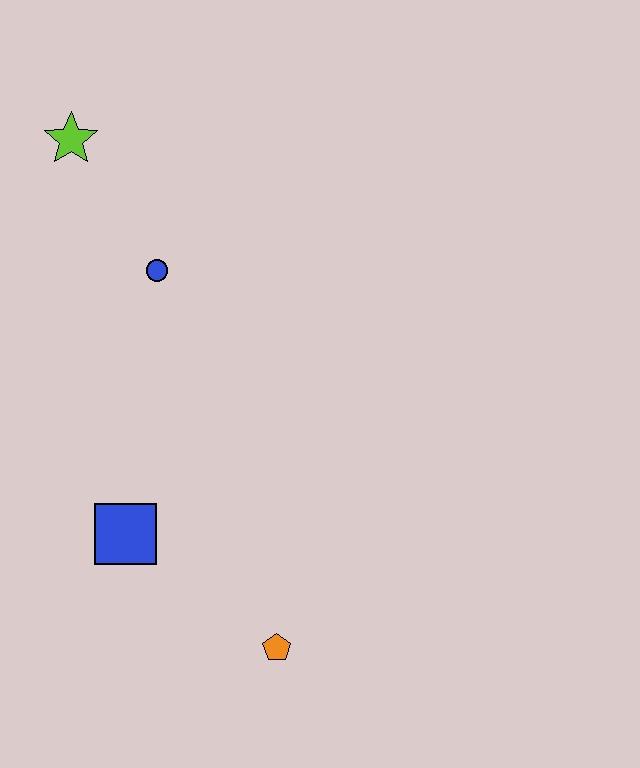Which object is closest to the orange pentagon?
The blue square is closest to the orange pentagon.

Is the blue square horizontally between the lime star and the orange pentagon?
Yes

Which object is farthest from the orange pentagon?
The lime star is farthest from the orange pentagon.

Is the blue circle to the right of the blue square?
Yes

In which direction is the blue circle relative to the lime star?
The blue circle is below the lime star.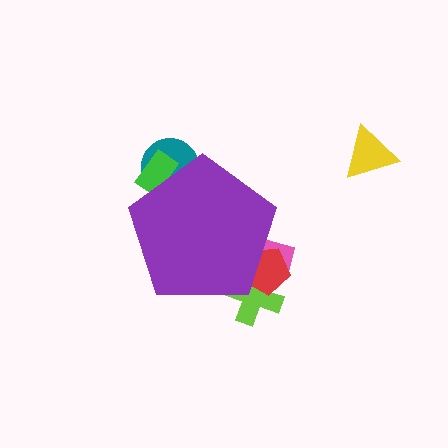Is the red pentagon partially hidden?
Yes, the red pentagon is partially hidden behind the purple pentagon.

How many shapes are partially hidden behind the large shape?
5 shapes are partially hidden.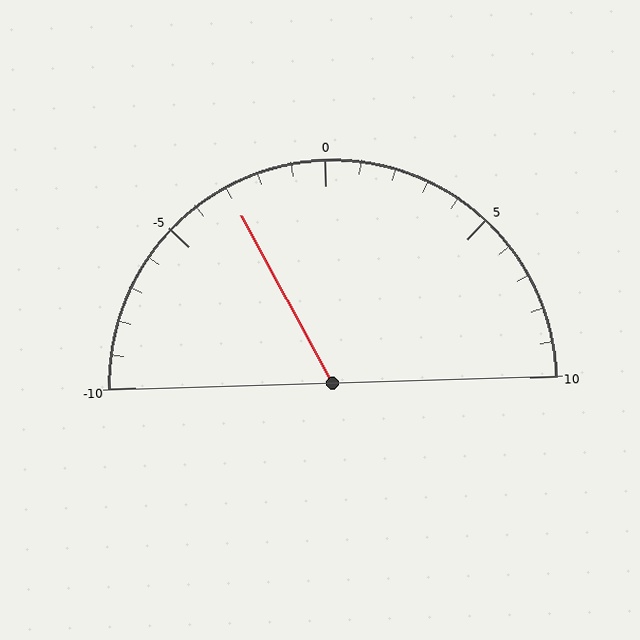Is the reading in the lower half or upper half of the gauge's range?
The reading is in the lower half of the range (-10 to 10).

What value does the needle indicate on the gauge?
The needle indicates approximately -3.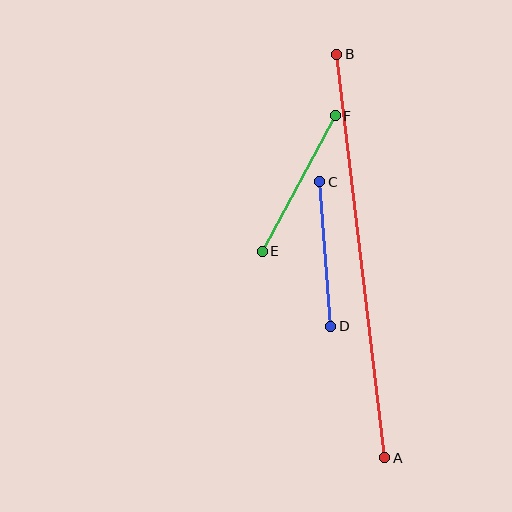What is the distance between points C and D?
The distance is approximately 145 pixels.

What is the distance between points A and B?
The distance is approximately 406 pixels.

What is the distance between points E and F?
The distance is approximately 154 pixels.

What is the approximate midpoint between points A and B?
The midpoint is at approximately (361, 256) pixels.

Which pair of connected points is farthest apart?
Points A and B are farthest apart.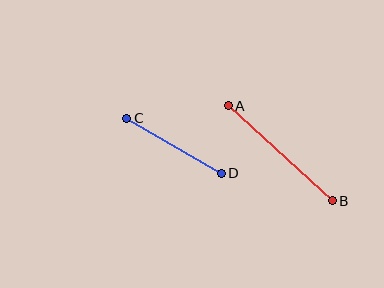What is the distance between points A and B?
The distance is approximately 141 pixels.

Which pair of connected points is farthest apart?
Points A and B are farthest apart.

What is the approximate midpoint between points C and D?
The midpoint is at approximately (174, 146) pixels.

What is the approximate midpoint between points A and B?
The midpoint is at approximately (280, 153) pixels.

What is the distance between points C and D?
The distance is approximately 109 pixels.